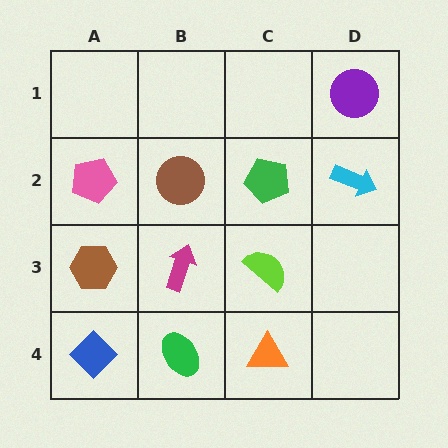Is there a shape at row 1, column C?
No, that cell is empty.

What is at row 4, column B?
A green ellipse.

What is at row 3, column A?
A brown hexagon.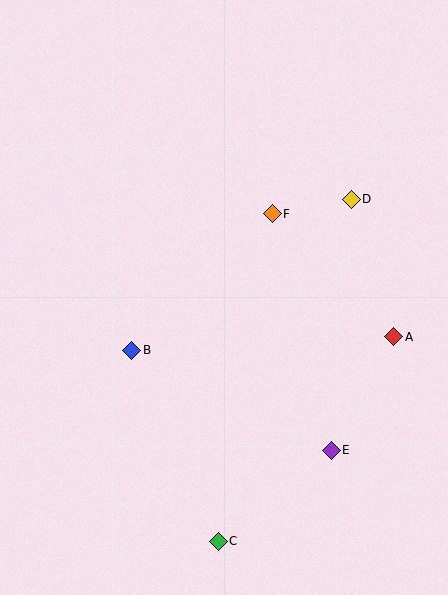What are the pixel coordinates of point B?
Point B is at (132, 350).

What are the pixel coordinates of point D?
Point D is at (351, 199).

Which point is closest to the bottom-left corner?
Point C is closest to the bottom-left corner.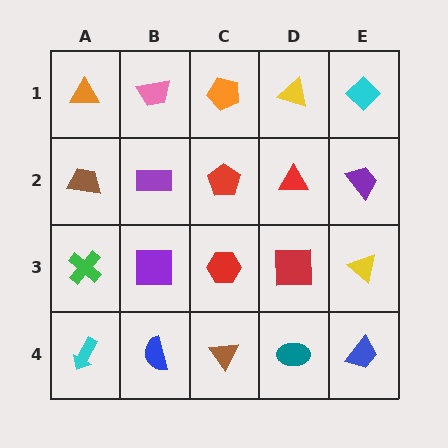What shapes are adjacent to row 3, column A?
A brown trapezoid (row 2, column A), a cyan arrow (row 4, column A), a purple square (row 3, column B).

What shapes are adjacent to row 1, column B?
A purple rectangle (row 2, column B), an orange triangle (row 1, column A), an orange pentagon (row 1, column C).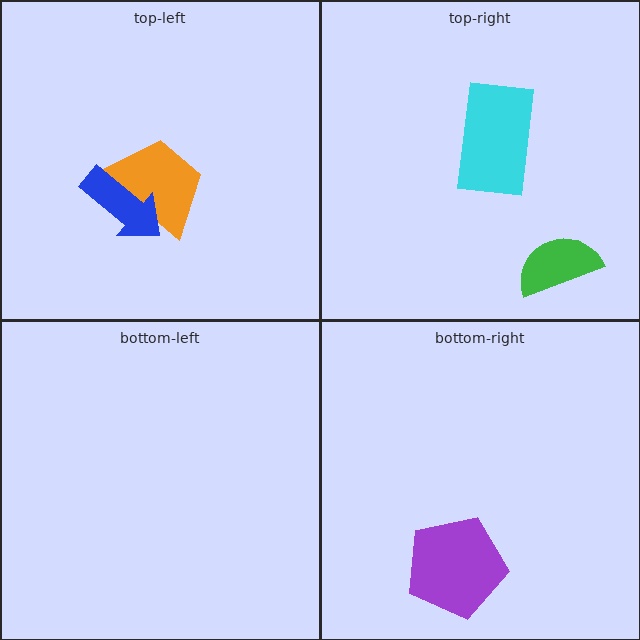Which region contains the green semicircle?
The top-right region.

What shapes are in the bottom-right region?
The purple pentagon.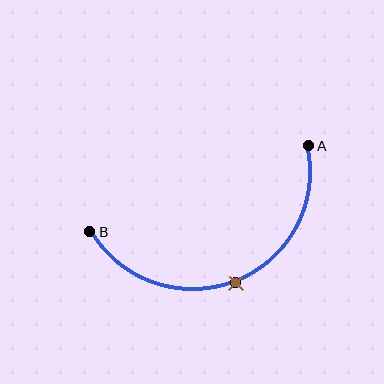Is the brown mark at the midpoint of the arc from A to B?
Yes. The brown mark lies on the arc at equal arc-length from both A and B — it is the arc midpoint.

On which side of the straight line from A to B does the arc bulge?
The arc bulges below the straight line connecting A and B.